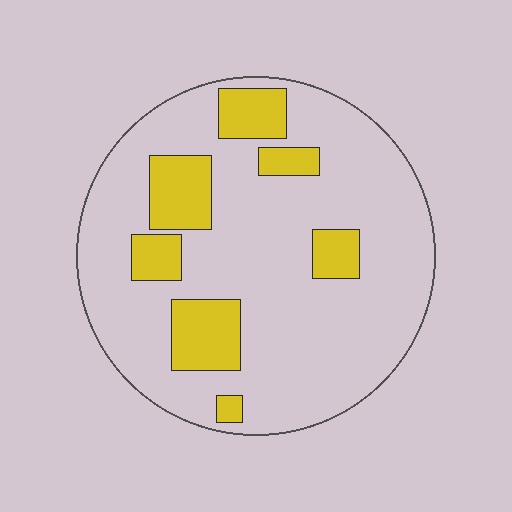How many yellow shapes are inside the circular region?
7.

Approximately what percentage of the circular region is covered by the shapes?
Approximately 20%.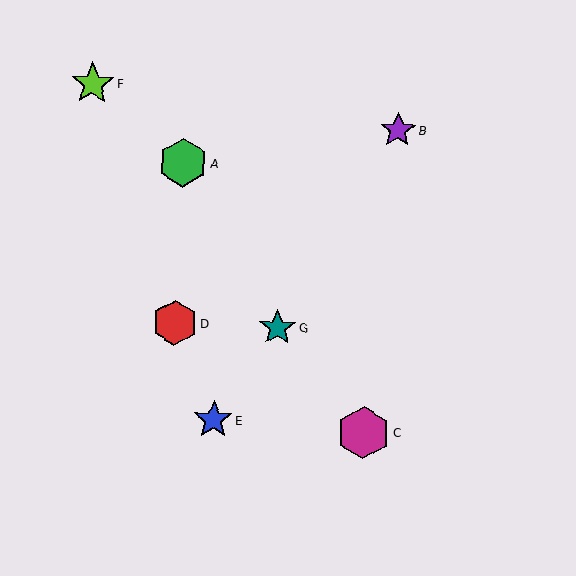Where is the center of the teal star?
The center of the teal star is at (277, 328).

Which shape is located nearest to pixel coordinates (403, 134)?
The purple star (labeled B) at (398, 130) is nearest to that location.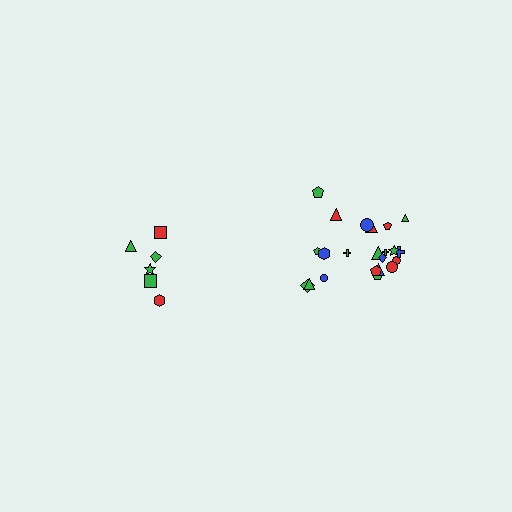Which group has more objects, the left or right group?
The right group.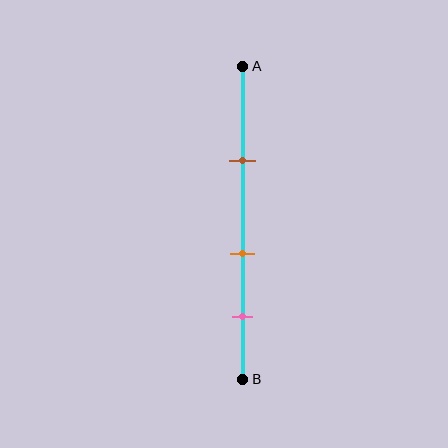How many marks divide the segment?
There are 3 marks dividing the segment.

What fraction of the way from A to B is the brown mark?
The brown mark is approximately 30% (0.3) of the way from A to B.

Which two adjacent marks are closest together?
The orange and pink marks are the closest adjacent pair.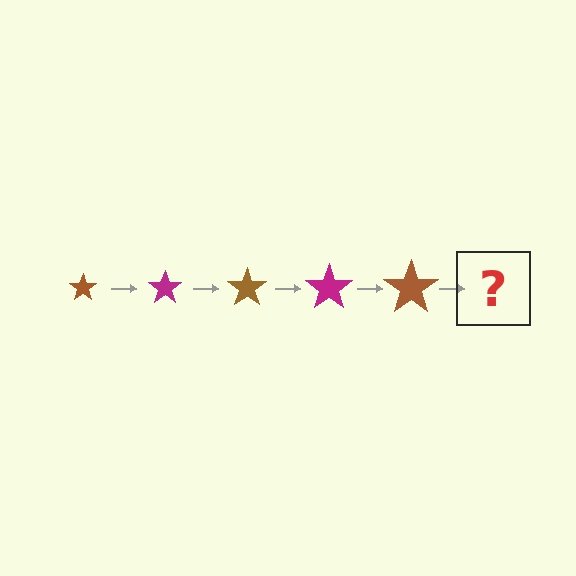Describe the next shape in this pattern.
It should be a magenta star, larger than the previous one.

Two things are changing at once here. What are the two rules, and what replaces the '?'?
The two rules are that the star grows larger each step and the color cycles through brown and magenta. The '?' should be a magenta star, larger than the previous one.